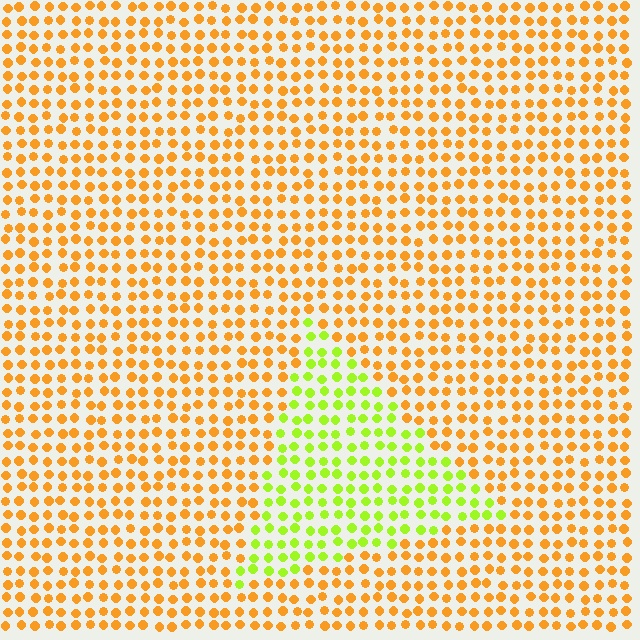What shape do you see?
I see a triangle.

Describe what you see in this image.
The image is filled with small orange elements in a uniform arrangement. A triangle-shaped region is visible where the elements are tinted to a slightly different hue, forming a subtle color boundary.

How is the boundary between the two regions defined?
The boundary is defined purely by a slight shift in hue (about 51 degrees). Spacing, size, and orientation are identical on both sides.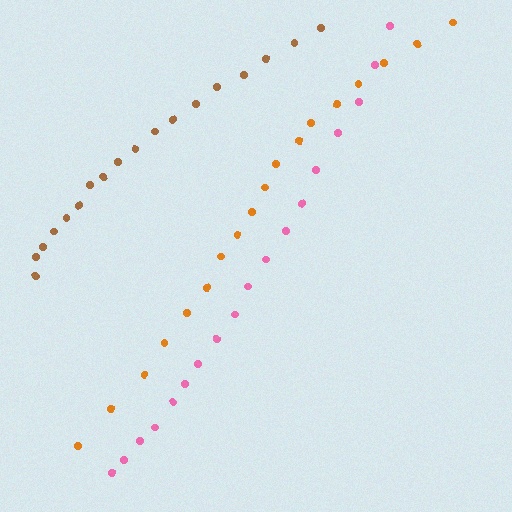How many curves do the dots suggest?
There are 3 distinct paths.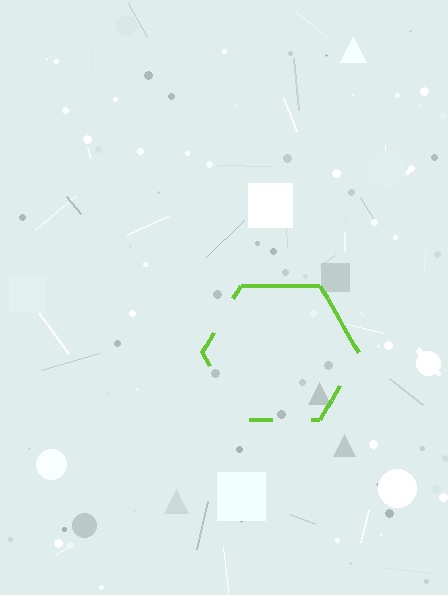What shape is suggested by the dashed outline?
The dashed outline suggests a hexagon.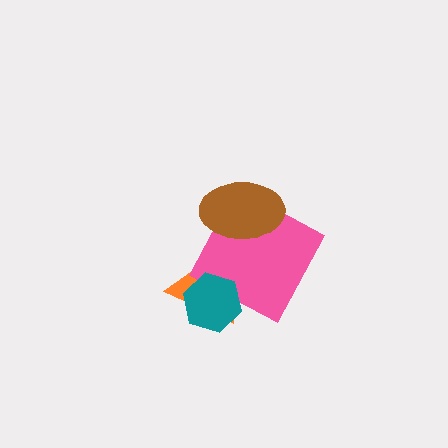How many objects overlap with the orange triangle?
2 objects overlap with the orange triangle.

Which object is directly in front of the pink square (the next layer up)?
The teal hexagon is directly in front of the pink square.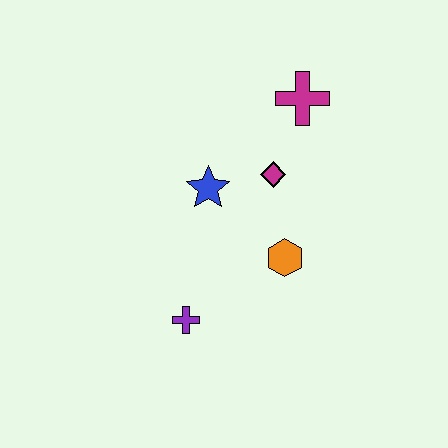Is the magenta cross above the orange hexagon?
Yes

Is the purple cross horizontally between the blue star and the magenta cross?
No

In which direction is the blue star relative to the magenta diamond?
The blue star is to the left of the magenta diamond.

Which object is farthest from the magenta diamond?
The purple cross is farthest from the magenta diamond.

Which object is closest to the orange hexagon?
The magenta diamond is closest to the orange hexagon.